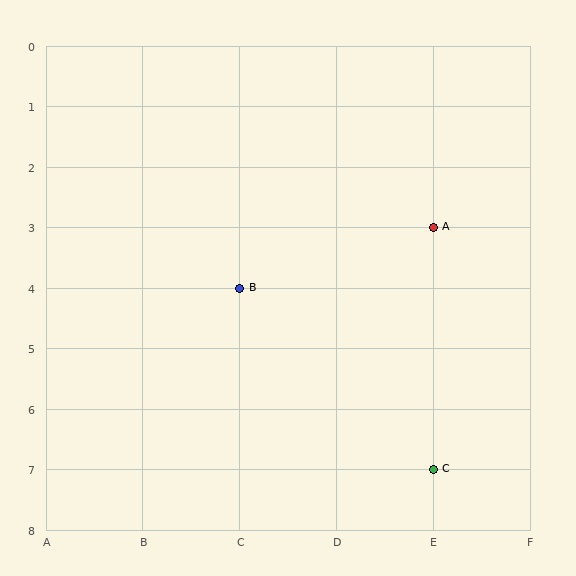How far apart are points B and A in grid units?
Points B and A are 2 columns and 1 row apart (about 2.2 grid units diagonally).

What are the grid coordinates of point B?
Point B is at grid coordinates (C, 4).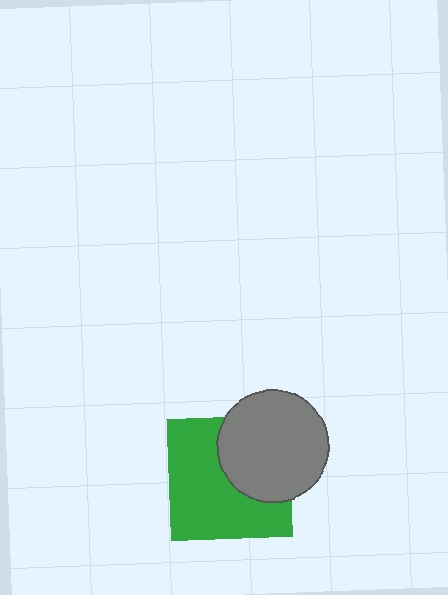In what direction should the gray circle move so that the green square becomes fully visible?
The gray circle should move toward the upper-right. That is the shortest direction to clear the overlap and leave the green square fully visible.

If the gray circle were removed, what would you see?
You would see the complete green square.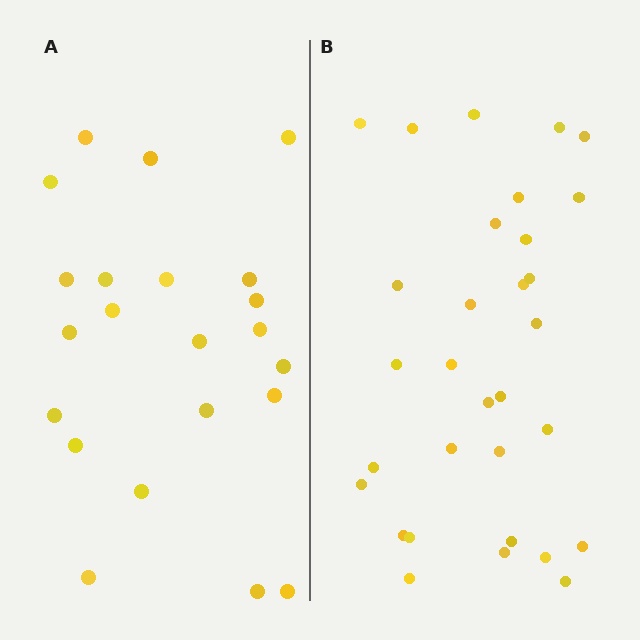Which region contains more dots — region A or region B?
Region B (the right region) has more dots.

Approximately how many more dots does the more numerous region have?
Region B has roughly 8 or so more dots than region A.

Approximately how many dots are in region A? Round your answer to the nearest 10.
About 20 dots. (The exact count is 22, which rounds to 20.)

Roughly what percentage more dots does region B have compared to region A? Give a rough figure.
About 40% more.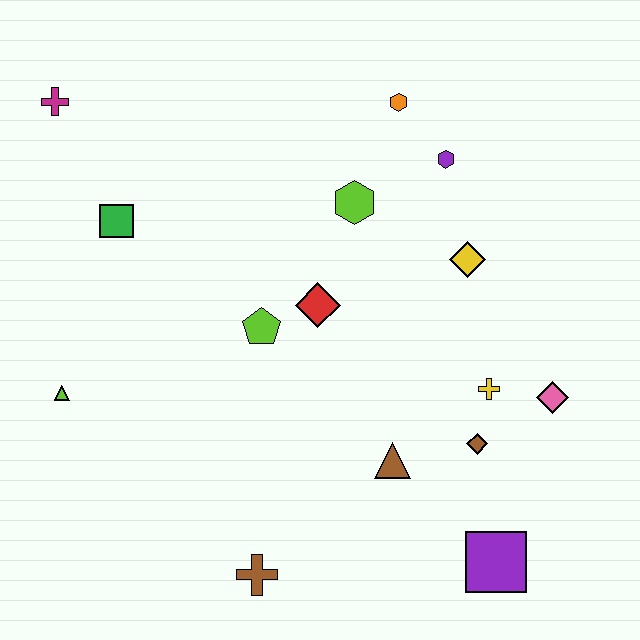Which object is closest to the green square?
The magenta cross is closest to the green square.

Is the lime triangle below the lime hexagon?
Yes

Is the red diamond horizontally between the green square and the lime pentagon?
No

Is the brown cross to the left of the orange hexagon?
Yes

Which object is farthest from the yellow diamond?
The magenta cross is farthest from the yellow diamond.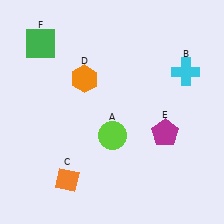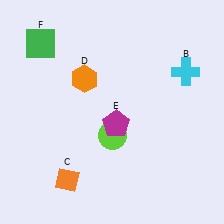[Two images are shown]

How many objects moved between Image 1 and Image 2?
1 object moved between the two images.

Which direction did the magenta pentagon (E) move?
The magenta pentagon (E) moved left.